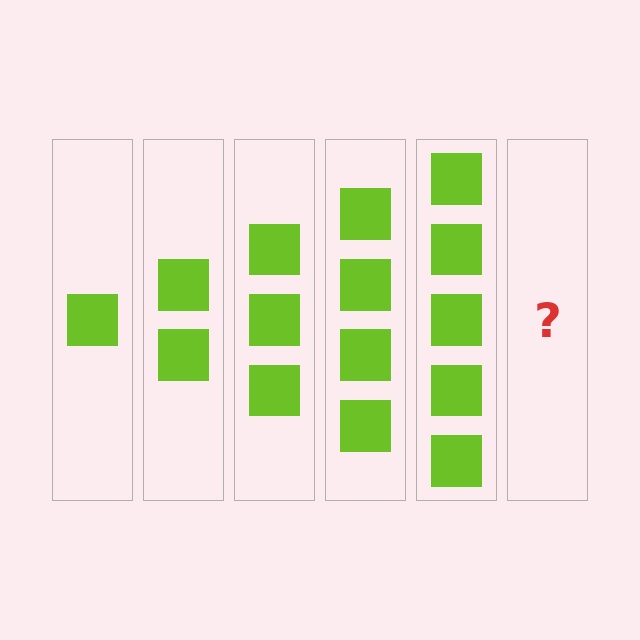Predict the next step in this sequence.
The next step is 6 squares.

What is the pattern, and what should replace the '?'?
The pattern is that each step adds one more square. The '?' should be 6 squares.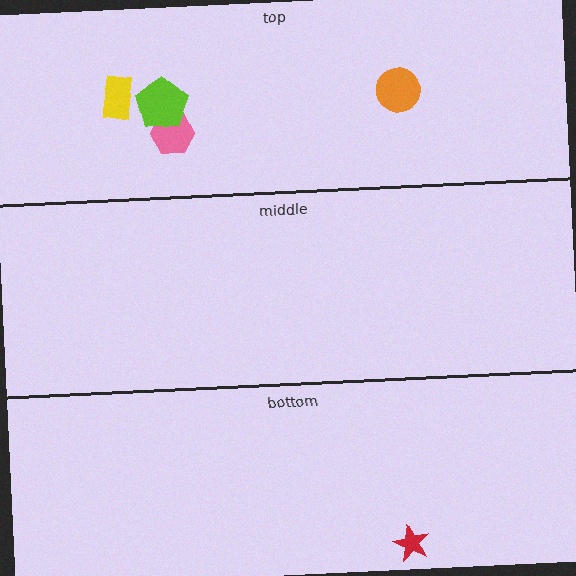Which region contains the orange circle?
The top region.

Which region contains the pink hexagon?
The top region.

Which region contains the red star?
The bottom region.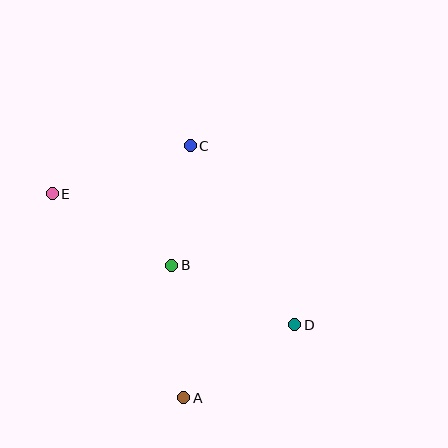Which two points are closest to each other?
Points B and C are closest to each other.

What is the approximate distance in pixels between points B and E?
The distance between B and E is approximately 139 pixels.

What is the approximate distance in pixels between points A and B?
The distance between A and B is approximately 133 pixels.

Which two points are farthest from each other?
Points D and E are farthest from each other.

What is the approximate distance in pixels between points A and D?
The distance between A and D is approximately 133 pixels.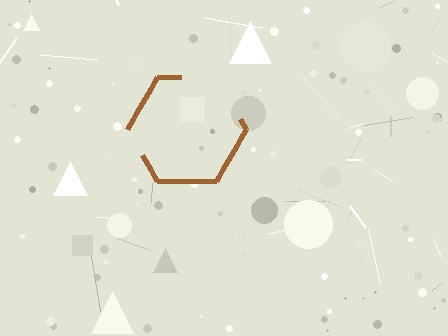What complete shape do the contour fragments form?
The contour fragments form a hexagon.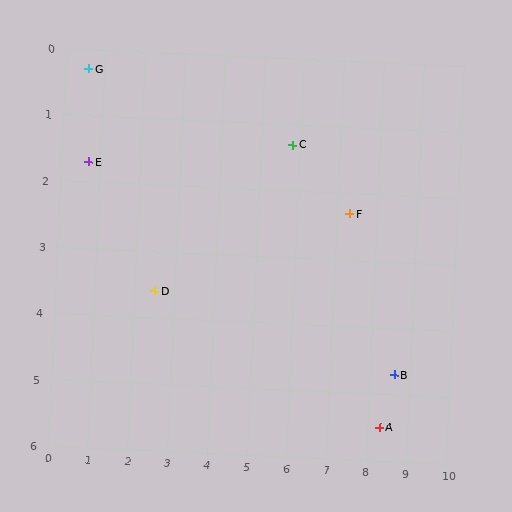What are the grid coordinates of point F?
Point F is at approximately (7.3, 2.3).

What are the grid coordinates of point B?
Point B is at approximately (8.6, 4.7).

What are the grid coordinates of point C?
Point C is at approximately (5.8, 1.3).